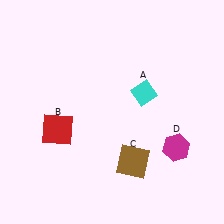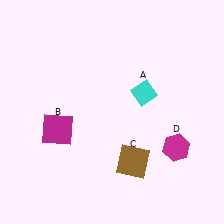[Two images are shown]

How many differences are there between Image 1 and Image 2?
There is 1 difference between the two images.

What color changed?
The square (B) changed from red in Image 1 to magenta in Image 2.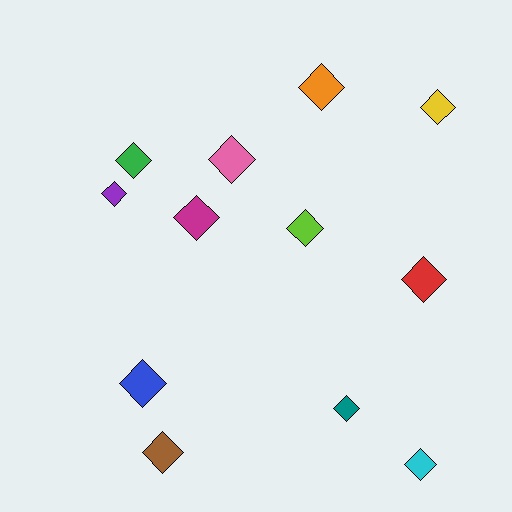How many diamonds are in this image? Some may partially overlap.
There are 12 diamonds.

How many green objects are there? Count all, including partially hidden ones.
There is 1 green object.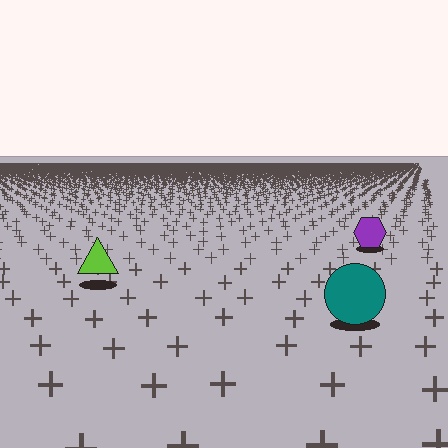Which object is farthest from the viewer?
The purple hexagon is farthest from the viewer. It appears smaller and the ground texture around it is denser.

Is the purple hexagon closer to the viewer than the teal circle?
No. The teal circle is closer — you can tell from the texture gradient: the ground texture is coarser near it.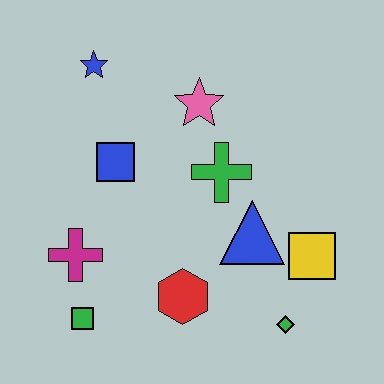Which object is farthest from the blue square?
The green diamond is farthest from the blue square.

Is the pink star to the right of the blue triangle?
No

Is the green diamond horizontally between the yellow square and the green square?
Yes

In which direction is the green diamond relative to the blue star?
The green diamond is below the blue star.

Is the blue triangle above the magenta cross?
Yes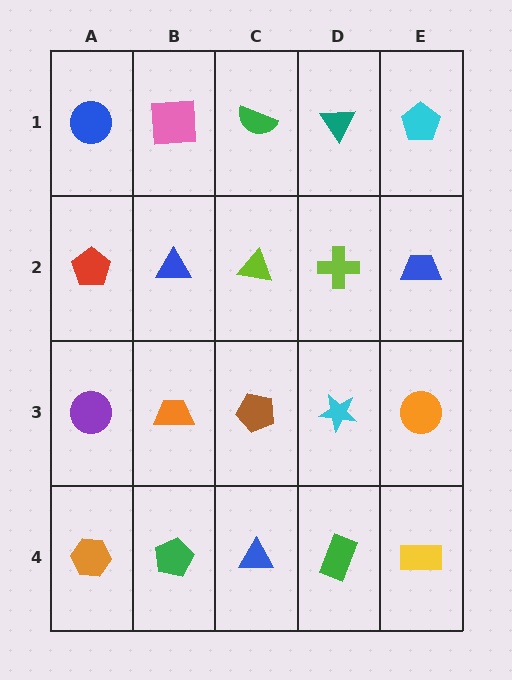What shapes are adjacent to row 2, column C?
A green semicircle (row 1, column C), a brown pentagon (row 3, column C), a blue triangle (row 2, column B), a lime cross (row 2, column D).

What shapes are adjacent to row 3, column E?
A blue trapezoid (row 2, column E), a yellow rectangle (row 4, column E), a cyan star (row 3, column D).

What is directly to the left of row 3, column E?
A cyan star.